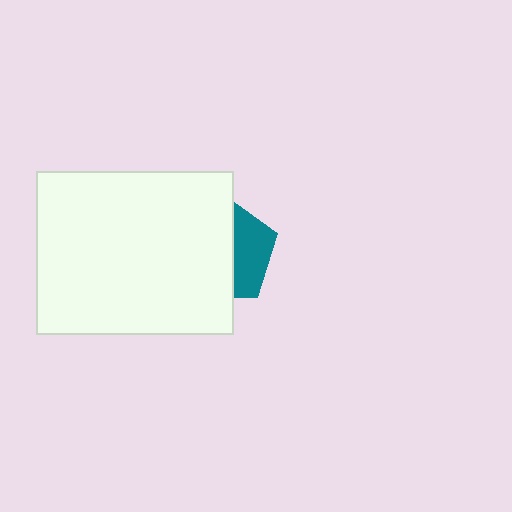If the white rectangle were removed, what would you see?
You would see the complete teal pentagon.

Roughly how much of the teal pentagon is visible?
A small part of it is visible (roughly 37%).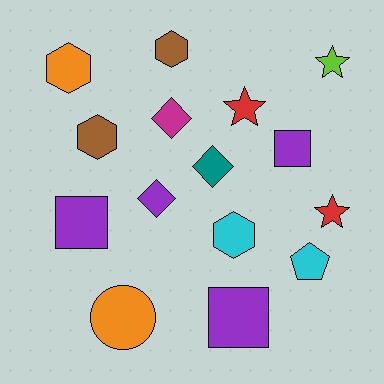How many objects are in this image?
There are 15 objects.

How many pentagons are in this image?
There is 1 pentagon.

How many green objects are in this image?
There are no green objects.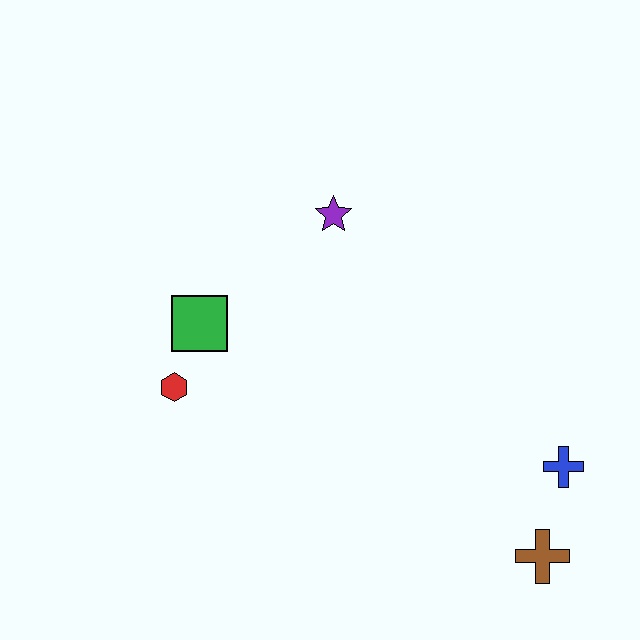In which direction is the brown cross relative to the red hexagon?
The brown cross is to the right of the red hexagon.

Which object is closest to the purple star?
The green square is closest to the purple star.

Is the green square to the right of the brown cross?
No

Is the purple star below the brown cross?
No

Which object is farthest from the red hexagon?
The brown cross is farthest from the red hexagon.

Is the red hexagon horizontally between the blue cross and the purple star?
No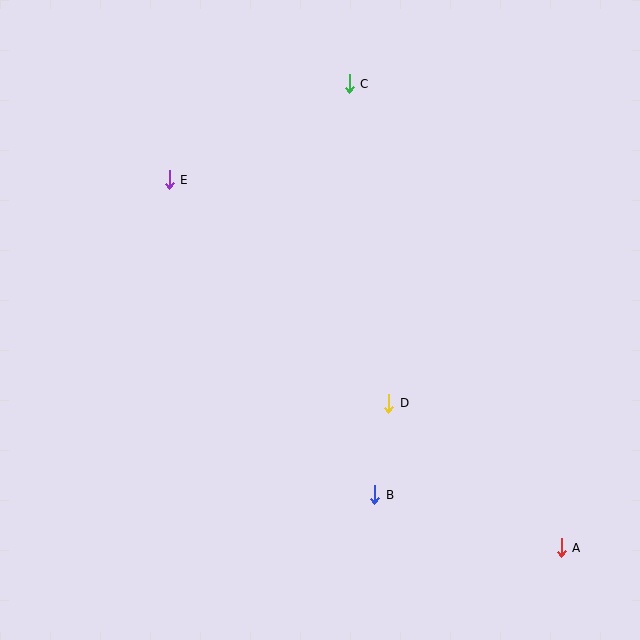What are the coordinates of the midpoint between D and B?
The midpoint between D and B is at (382, 449).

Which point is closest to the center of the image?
Point D at (389, 403) is closest to the center.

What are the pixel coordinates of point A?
Point A is at (561, 548).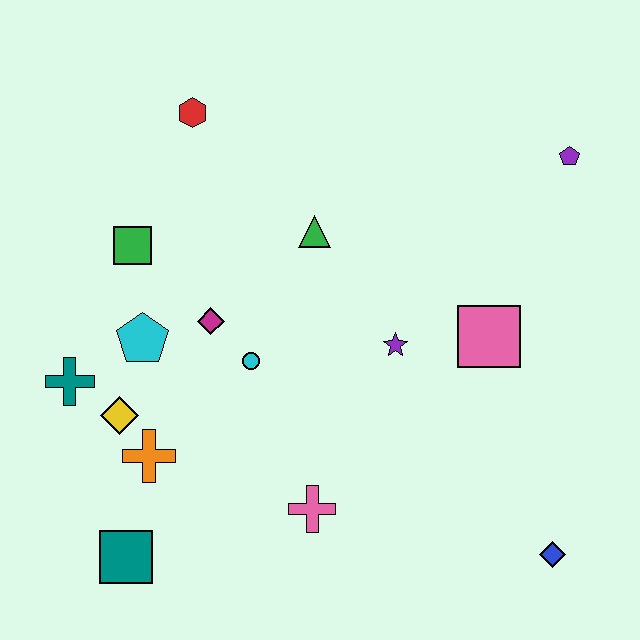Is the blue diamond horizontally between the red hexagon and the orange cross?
No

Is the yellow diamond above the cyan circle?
No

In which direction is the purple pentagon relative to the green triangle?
The purple pentagon is to the right of the green triangle.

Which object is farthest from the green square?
The blue diamond is farthest from the green square.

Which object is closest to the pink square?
The purple star is closest to the pink square.